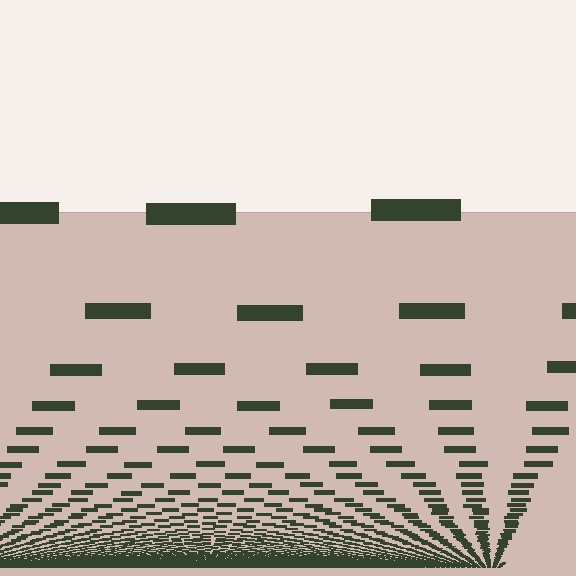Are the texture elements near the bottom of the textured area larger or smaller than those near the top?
Smaller. The gradient is inverted — elements near the bottom are smaller and denser.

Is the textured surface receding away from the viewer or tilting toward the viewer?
The surface appears to tilt toward the viewer. Texture elements get larger and sparser toward the top.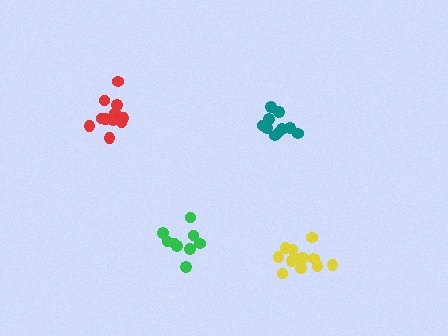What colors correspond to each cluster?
The clusters are colored: red, green, yellow, teal.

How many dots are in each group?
Group 1: 12 dots, Group 2: 9 dots, Group 3: 12 dots, Group 4: 10 dots (43 total).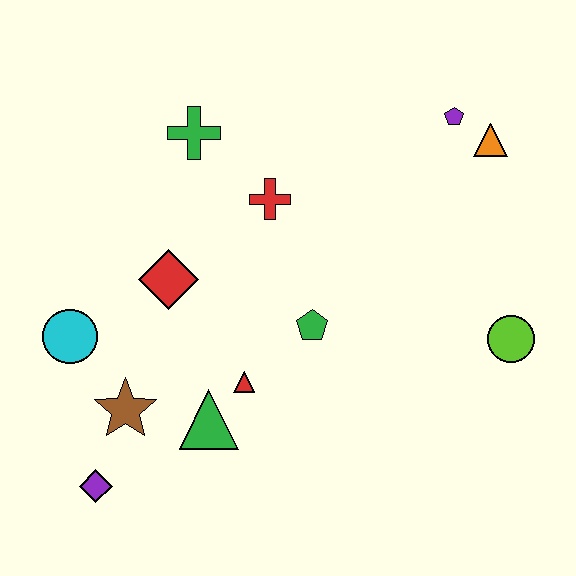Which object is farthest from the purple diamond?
The orange triangle is farthest from the purple diamond.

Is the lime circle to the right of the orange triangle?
Yes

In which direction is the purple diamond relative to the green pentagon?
The purple diamond is to the left of the green pentagon.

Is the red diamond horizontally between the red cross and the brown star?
Yes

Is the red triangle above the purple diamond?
Yes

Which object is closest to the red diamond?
The cyan circle is closest to the red diamond.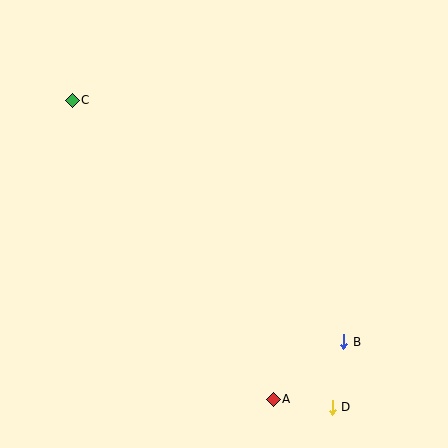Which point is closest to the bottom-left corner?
Point A is closest to the bottom-left corner.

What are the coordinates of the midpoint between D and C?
The midpoint between D and C is at (202, 254).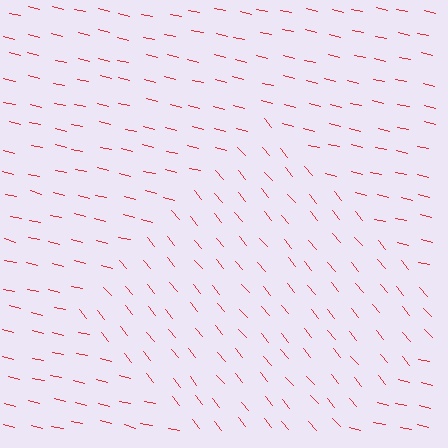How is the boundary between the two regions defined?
The boundary is defined purely by a change in line orientation (approximately 36 degrees difference). All lines are the same color and thickness.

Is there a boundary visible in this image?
Yes, there is a texture boundary formed by a change in line orientation.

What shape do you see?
I see a diamond.